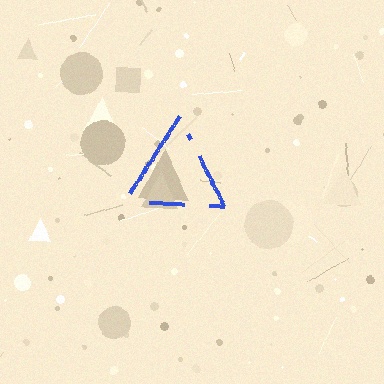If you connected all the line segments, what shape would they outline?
They would outline a triangle.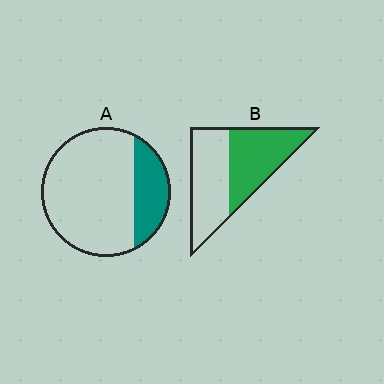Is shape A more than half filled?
No.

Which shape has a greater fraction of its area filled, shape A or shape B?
Shape B.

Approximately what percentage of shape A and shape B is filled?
A is approximately 25% and B is approximately 50%.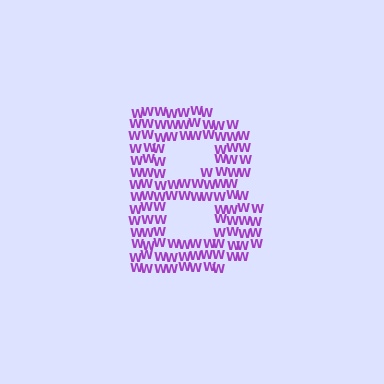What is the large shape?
The large shape is the letter B.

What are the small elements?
The small elements are letter W's.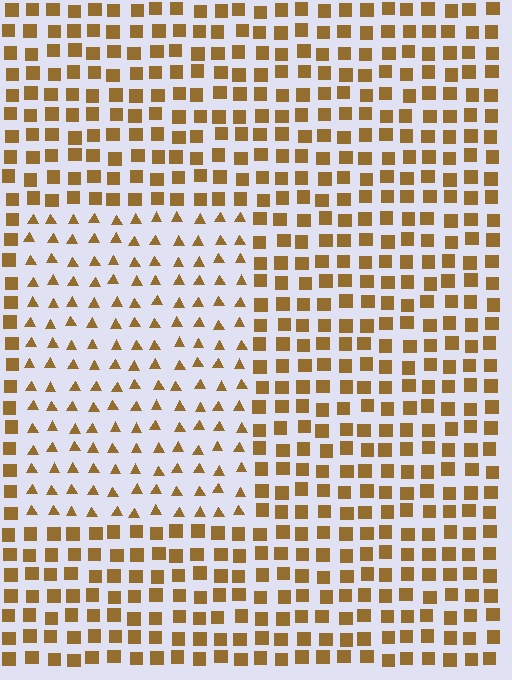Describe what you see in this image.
The image is filled with small brown elements arranged in a uniform grid. A rectangle-shaped region contains triangles, while the surrounding area contains squares. The boundary is defined purely by the change in element shape.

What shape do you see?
I see a rectangle.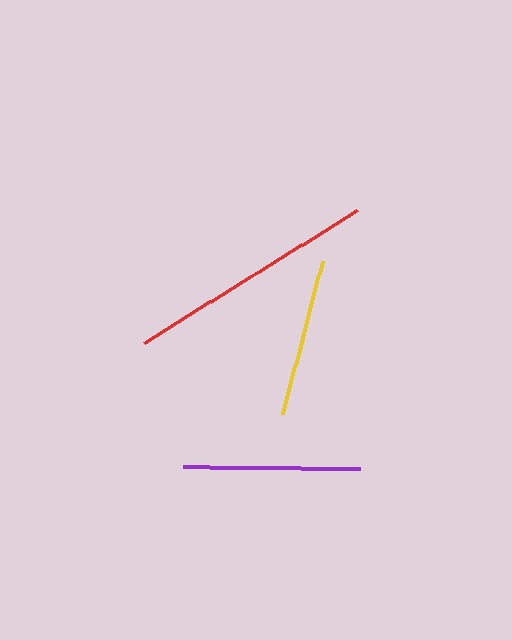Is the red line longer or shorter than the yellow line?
The red line is longer than the yellow line.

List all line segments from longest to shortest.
From longest to shortest: red, purple, yellow.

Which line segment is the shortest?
The yellow line is the shortest at approximately 159 pixels.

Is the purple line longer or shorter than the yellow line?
The purple line is longer than the yellow line.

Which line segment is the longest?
The red line is the longest at approximately 251 pixels.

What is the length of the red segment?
The red segment is approximately 251 pixels long.